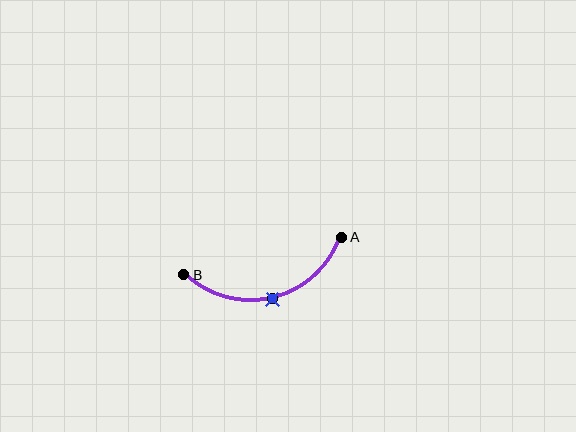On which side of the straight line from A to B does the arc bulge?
The arc bulges below the straight line connecting A and B.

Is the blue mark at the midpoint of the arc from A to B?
Yes. The blue mark lies on the arc at equal arc-length from both A and B — it is the arc midpoint.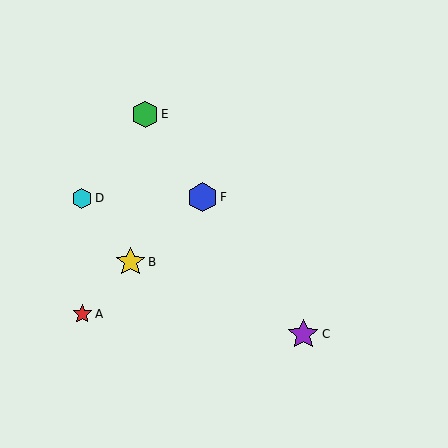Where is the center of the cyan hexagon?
The center of the cyan hexagon is at (82, 198).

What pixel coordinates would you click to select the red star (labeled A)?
Click at (82, 314) to select the red star A.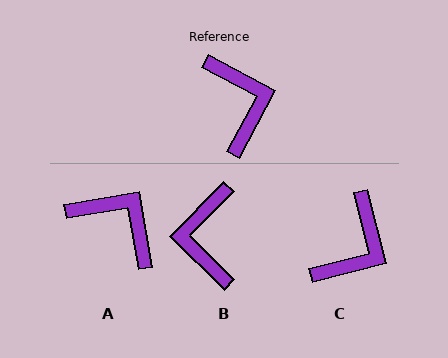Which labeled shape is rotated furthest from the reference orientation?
B, about 163 degrees away.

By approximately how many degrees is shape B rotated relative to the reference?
Approximately 163 degrees counter-clockwise.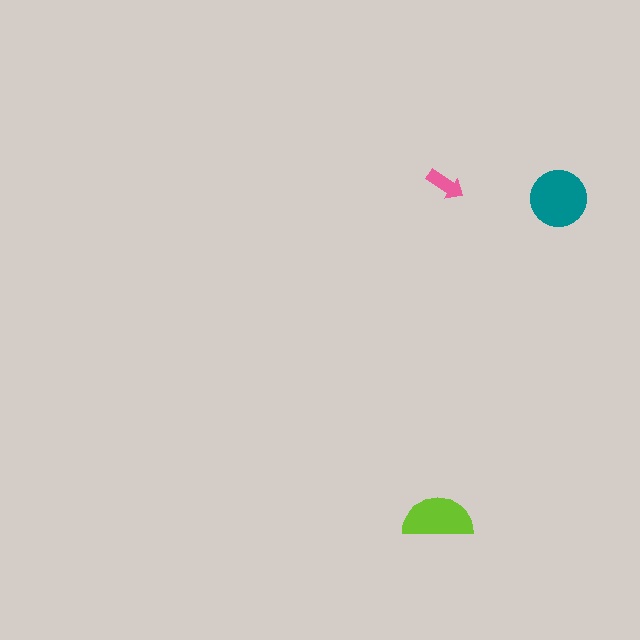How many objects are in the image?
There are 3 objects in the image.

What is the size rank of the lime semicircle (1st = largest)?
2nd.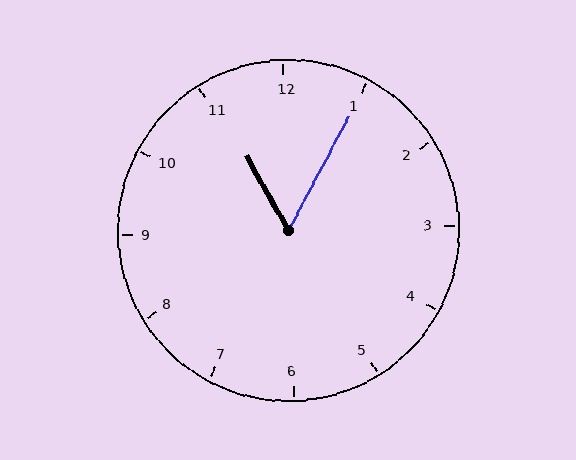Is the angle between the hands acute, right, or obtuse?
It is acute.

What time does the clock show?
11:05.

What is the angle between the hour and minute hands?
Approximately 58 degrees.